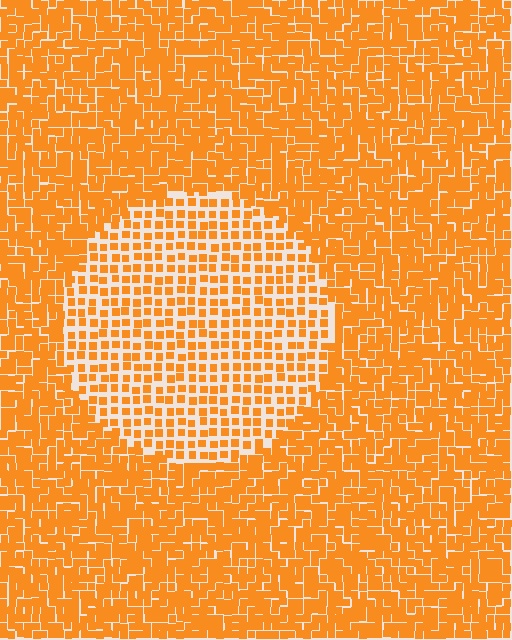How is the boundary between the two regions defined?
The boundary is defined by a change in element density (approximately 1.9x ratio). All elements are the same color, size, and shape.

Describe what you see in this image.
The image contains small orange elements arranged at two different densities. A circle-shaped region is visible where the elements are less densely packed than the surrounding area.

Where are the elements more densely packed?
The elements are more densely packed outside the circle boundary.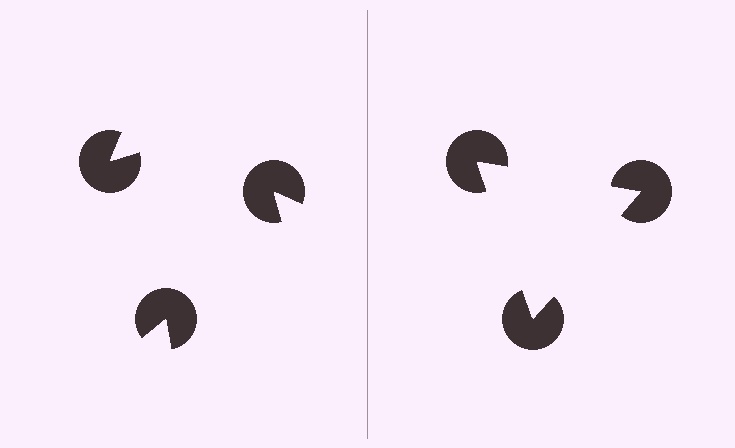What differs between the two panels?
The pac-man discs are positioned identically on both sides; only the wedge orientations differ. On the right they align to a triangle; on the left they are misaligned.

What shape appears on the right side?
An illusory triangle.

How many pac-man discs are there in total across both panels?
6 — 3 on each side.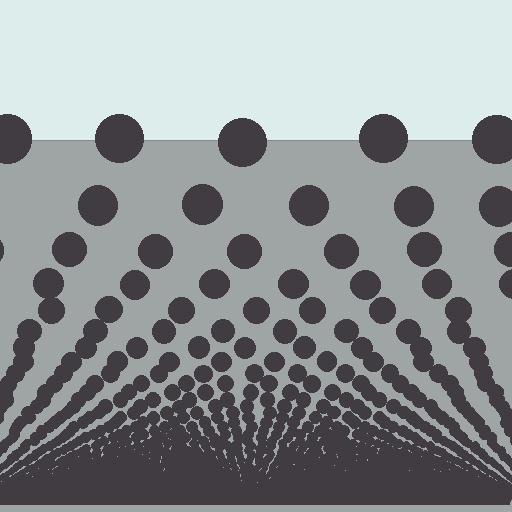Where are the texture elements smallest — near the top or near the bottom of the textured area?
Near the bottom.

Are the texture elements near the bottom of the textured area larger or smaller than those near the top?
Smaller. The gradient is inverted — elements near the bottom are smaller and denser.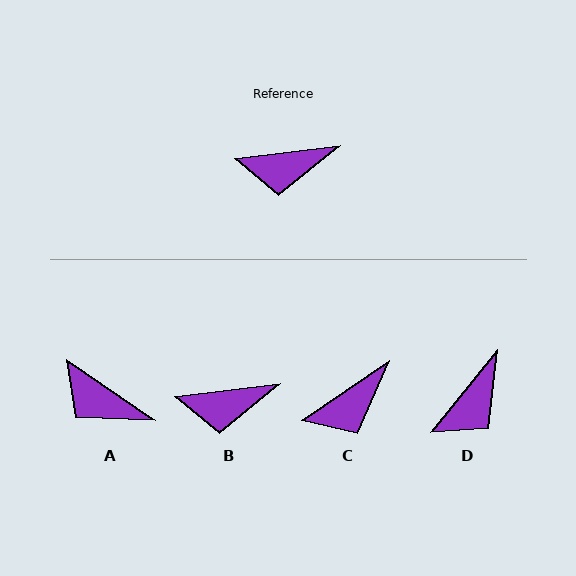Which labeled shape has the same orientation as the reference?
B.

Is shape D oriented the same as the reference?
No, it is off by about 44 degrees.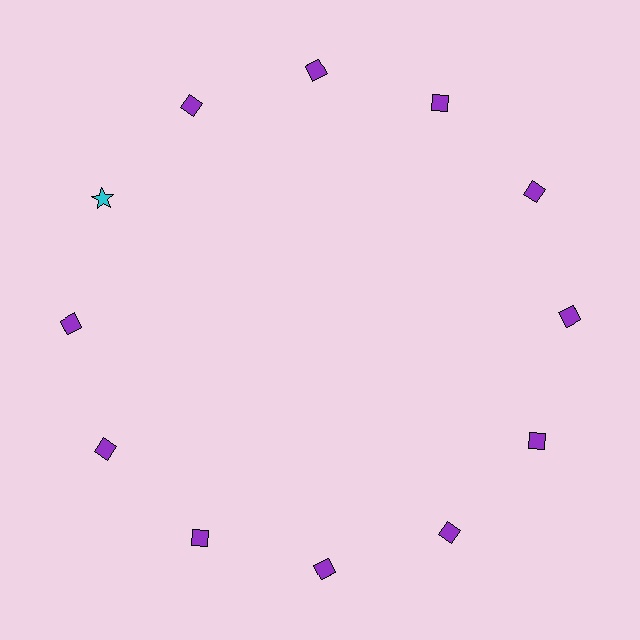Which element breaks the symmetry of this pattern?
The cyan star at roughly the 10 o'clock position breaks the symmetry. All other shapes are purple diamonds.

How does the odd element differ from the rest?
It differs in both color (cyan instead of purple) and shape (star instead of diamond).